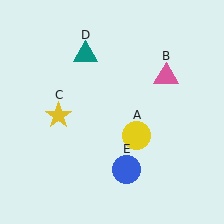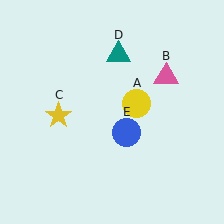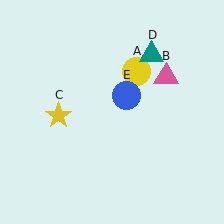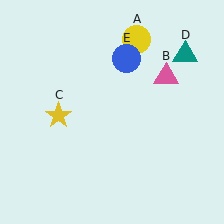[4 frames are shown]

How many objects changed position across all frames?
3 objects changed position: yellow circle (object A), teal triangle (object D), blue circle (object E).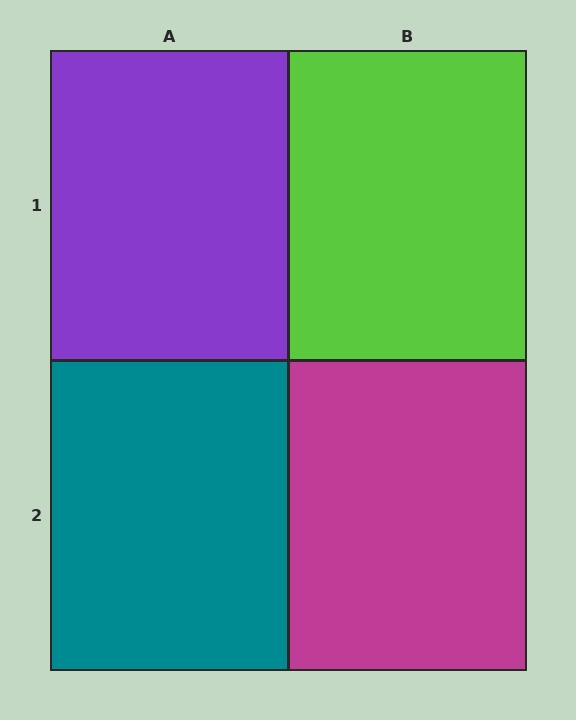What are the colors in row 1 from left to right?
Purple, lime.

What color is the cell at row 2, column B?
Magenta.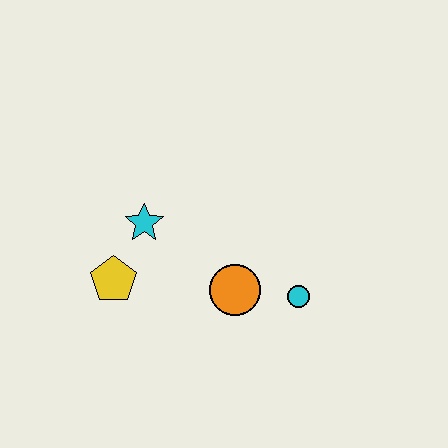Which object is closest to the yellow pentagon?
The cyan star is closest to the yellow pentagon.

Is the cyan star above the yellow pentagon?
Yes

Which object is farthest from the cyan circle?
The yellow pentagon is farthest from the cyan circle.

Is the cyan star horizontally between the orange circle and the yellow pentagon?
Yes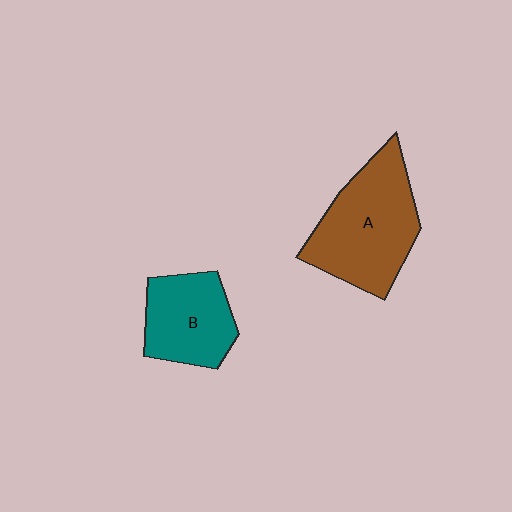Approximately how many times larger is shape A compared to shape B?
Approximately 1.5 times.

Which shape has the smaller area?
Shape B (teal).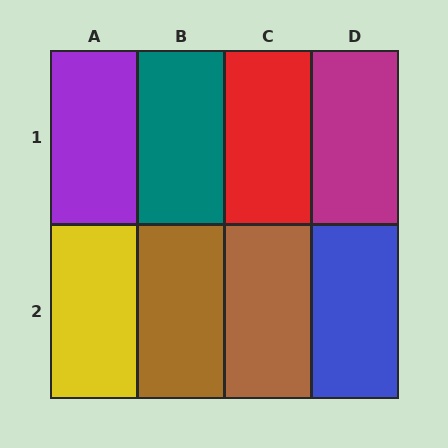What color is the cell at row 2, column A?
Yellow.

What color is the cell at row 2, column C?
Brown.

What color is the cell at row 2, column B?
Brown.